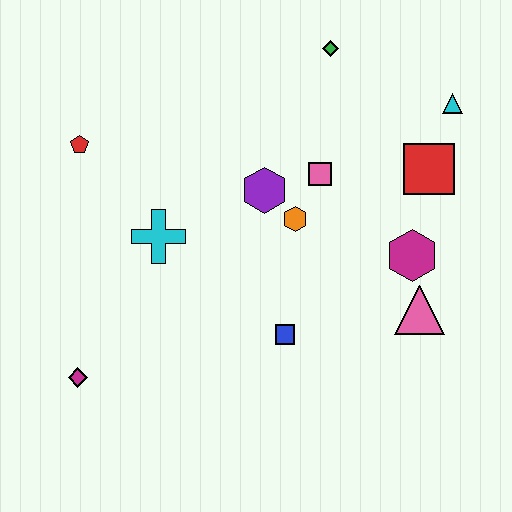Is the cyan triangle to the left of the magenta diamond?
No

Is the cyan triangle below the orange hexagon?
No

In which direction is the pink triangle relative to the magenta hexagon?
The pink triangle is below the magenta hexagon.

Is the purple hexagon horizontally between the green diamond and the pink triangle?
No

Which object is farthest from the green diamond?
The magenta diamond is farthest from the green diamond.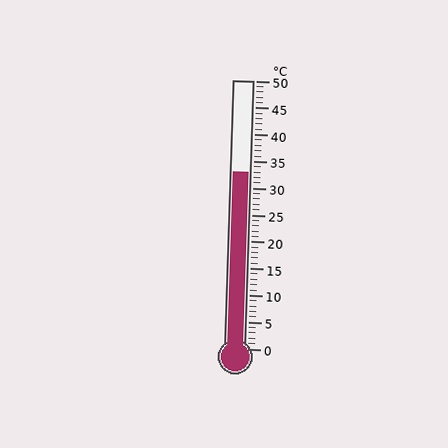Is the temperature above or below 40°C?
The temperature is below 40°C.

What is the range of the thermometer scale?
The thermometer scale ranges from 0°C to 50°C.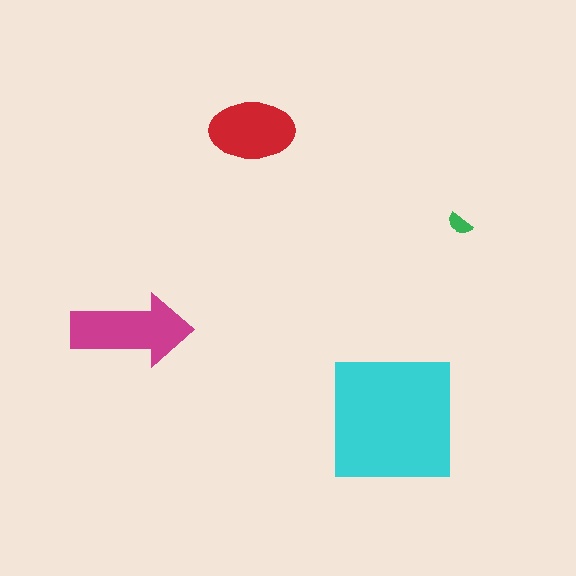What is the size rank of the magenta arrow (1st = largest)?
2nd.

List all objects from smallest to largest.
The green semicircle, the red ellipse, the magenta arrow, the cyan square.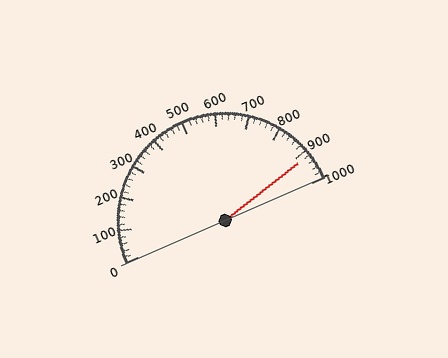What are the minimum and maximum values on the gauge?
The gauge ranges from 0 to 1000.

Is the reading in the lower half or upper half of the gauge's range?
The reading is in the upper half of the range (0 to 1000).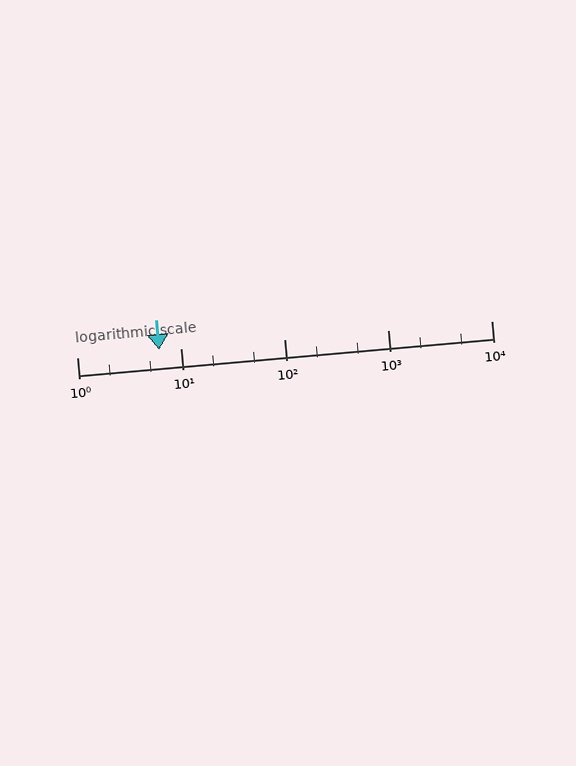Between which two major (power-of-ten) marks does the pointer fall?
The pointer is between 1 and 10.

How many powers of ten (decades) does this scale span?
The scale spans 4 decades, from 1 to 10000.